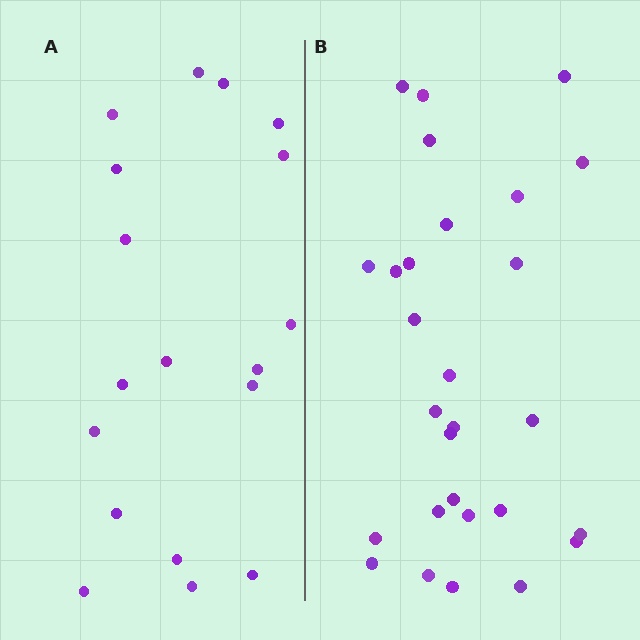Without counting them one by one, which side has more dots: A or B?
Region B (the right region) has more dots.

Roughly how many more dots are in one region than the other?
Region B has roughly 10 or so more dots than region A.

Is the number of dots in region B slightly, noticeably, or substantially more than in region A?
Region B has substantially more. The ratio is roughly 1.6 to 1.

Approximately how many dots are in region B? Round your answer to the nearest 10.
About 30 dots. (The exact count is 28, which rounds to 30.)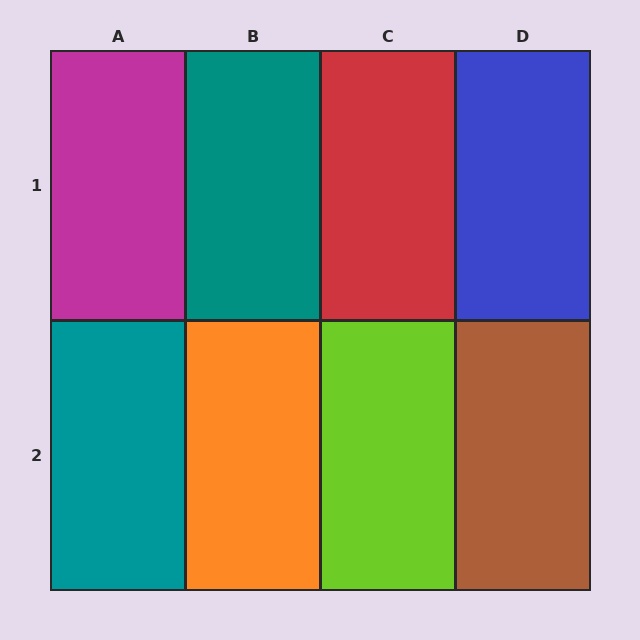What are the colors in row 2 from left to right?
Teal, orange, lime, brown.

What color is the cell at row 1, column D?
Blue.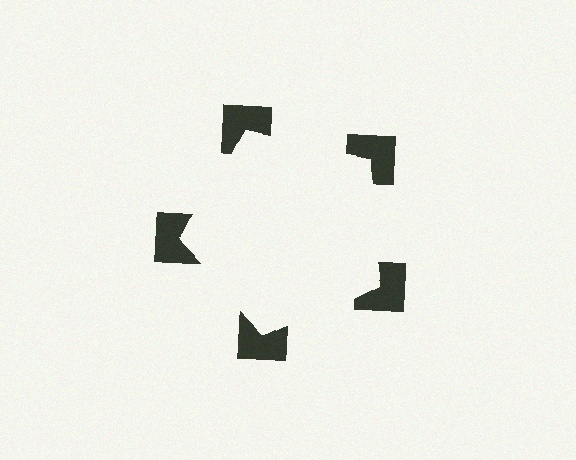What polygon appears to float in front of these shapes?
An illusory pentagon — its edges are inferred from the aligned wedge cuts in the notched squares, not physically drawn.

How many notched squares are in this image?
There are 5 — one at each vertex of the illusory pentagon.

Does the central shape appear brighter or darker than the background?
It typically appears slightly brighter than the background, even though no actual brightness change is drawn.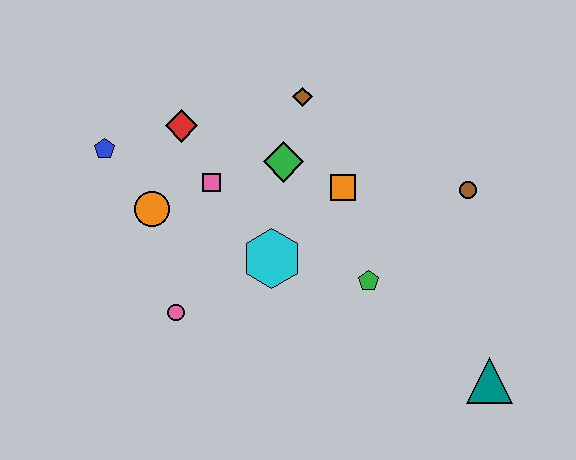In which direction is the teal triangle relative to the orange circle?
The teal triangle is to the right of the orange circle.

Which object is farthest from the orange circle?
The teal triangle is farthest from the orange circle.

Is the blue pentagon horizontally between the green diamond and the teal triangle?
No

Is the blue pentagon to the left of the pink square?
Yes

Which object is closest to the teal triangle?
The green pentagon is closest to the teal triangle.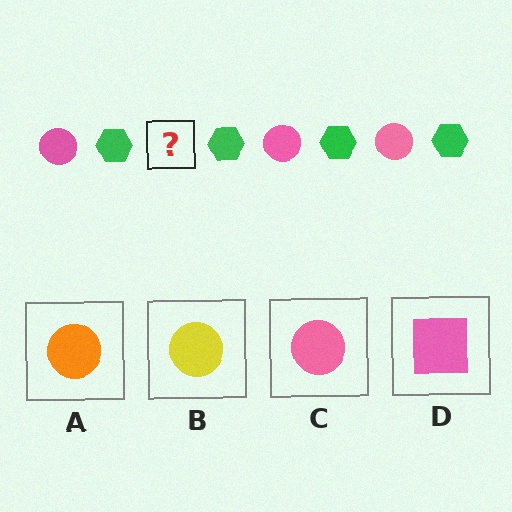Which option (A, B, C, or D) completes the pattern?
C.